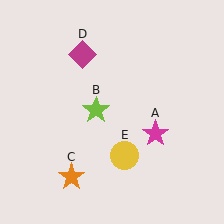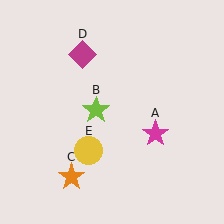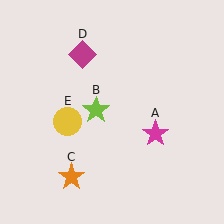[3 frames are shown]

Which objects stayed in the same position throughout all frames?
Magenta star (object A) and lime star (object B) and orange star (object C) and magenta diamond (object D) remained stationary.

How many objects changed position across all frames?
1 object changed position: yellow circle (object E).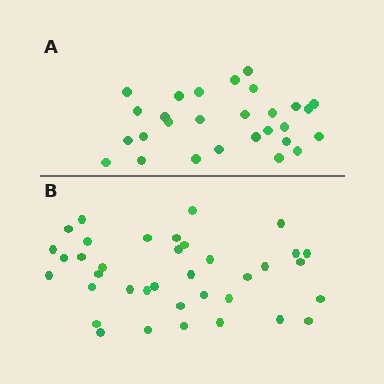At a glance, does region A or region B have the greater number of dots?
Region B (the bottom region) has more dots.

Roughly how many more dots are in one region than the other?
Region B has roughly 8 or so more dots than region A.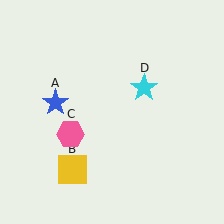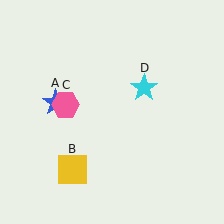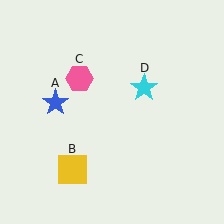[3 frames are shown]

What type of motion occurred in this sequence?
The pink hexagon (object C) rotated clockwise around the center of the scene.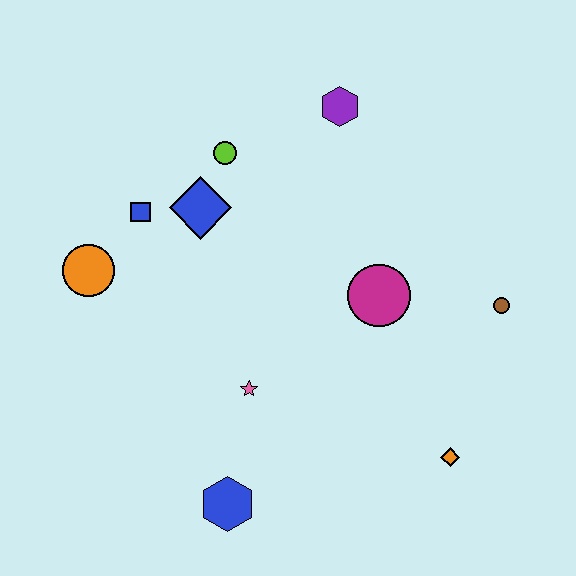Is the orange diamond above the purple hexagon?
No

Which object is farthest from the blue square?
The orange diamond is farthest from the blue square.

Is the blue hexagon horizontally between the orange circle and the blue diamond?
No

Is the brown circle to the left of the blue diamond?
No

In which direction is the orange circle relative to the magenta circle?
The orange circle is to the left of the magenta circle.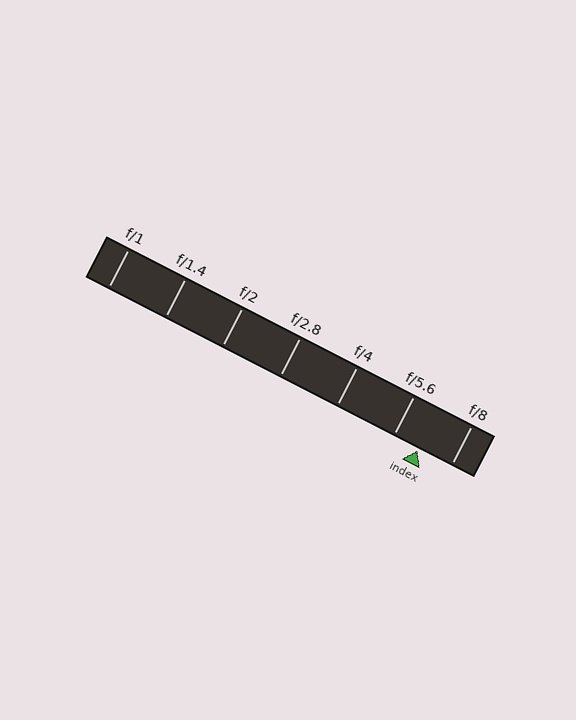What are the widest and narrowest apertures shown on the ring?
The widest aperture shown is f/1 and the narrowest is f/8.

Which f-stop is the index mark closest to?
The index mark is closest to f/5.6.